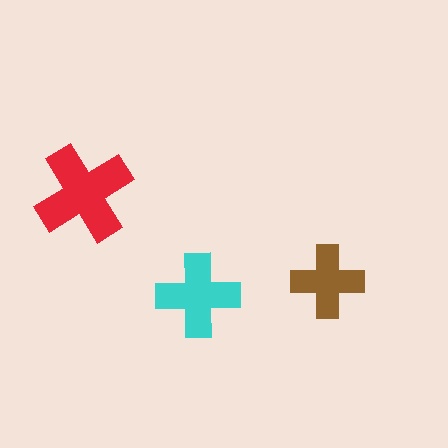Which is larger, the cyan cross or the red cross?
The red one.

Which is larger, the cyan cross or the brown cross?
The cyan one.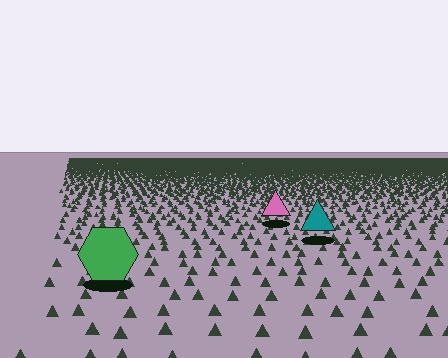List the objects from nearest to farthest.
From nearest to farthest: the green hexagon, the teal triangle, the pink triangle.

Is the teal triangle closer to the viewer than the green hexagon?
No. The green hexagon is closer — you can tell from the texture gradient: the ground texture is coarser near it.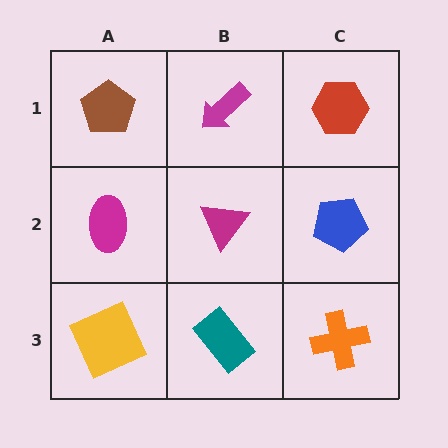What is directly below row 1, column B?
A magenta triangle.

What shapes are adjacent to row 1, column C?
A blue pentagon (row 2, column C), a magenta arrow (row 1, column B).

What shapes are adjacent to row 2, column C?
A red hexagon (row 1, column C), an orange cross (row 3, column C), a magenta triangle (row 2, column B).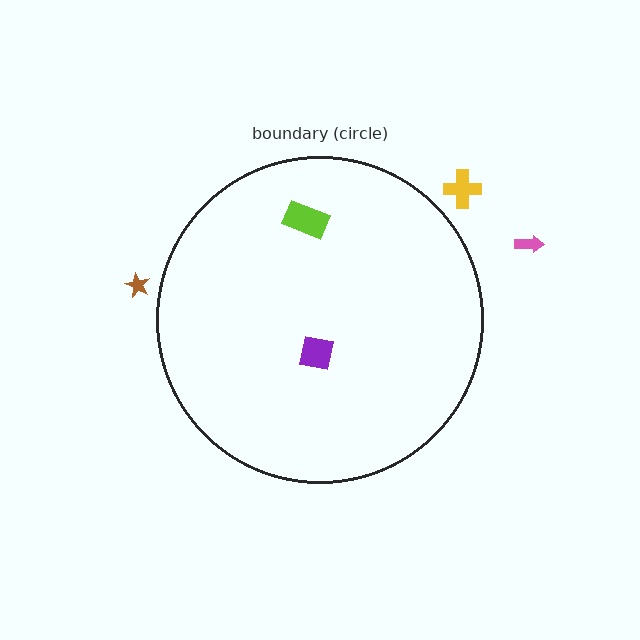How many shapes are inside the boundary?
2 inside, 3 outside.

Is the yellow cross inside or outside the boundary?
Outside.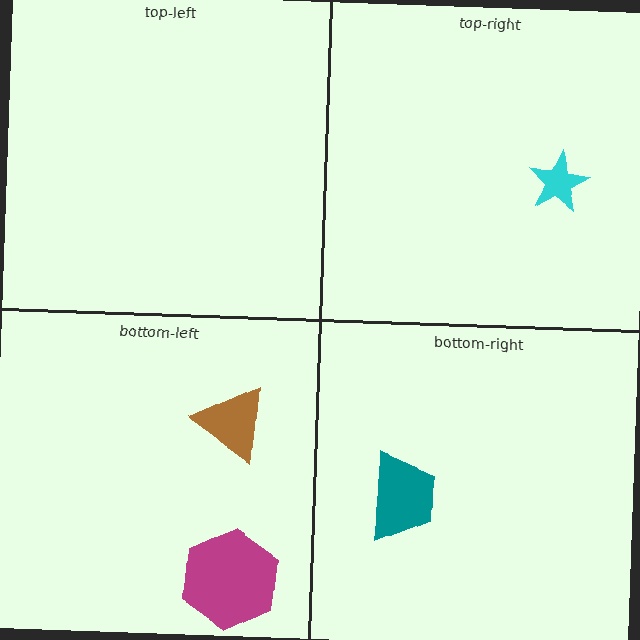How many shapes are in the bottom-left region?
2.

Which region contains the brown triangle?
The bottom-left region.